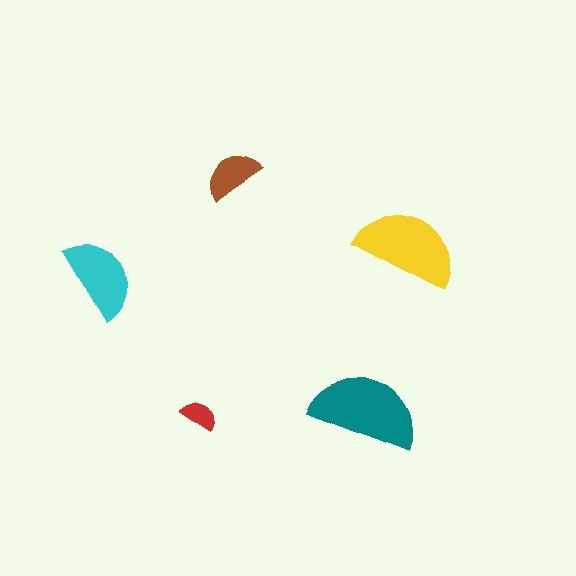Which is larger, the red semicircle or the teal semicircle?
The teal one.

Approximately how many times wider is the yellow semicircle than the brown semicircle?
About 2 times wider.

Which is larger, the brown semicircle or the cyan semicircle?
The cyan one.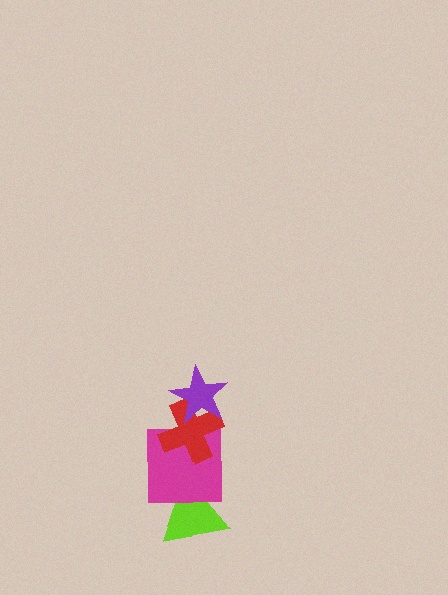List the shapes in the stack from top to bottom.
From top to bottom: the purple star, the red cross, the magenta square, the lime triangle.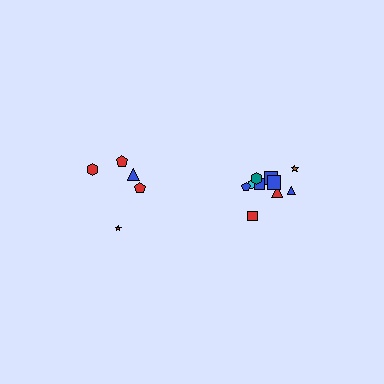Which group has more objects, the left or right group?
The right group.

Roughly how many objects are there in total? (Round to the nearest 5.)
Roughly 15 objects in total.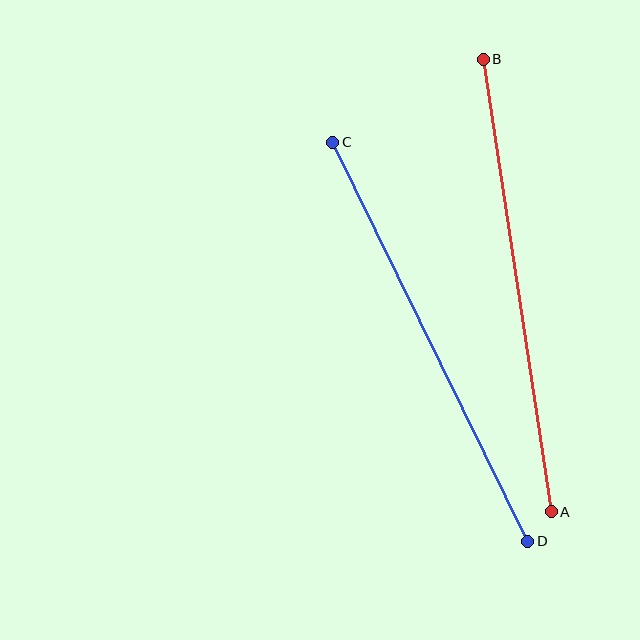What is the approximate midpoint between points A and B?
The midpoint is at approximately (517, 286) pixels.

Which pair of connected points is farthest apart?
Points A and B are farthest apart.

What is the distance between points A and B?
The distance is approximately 457 pixels.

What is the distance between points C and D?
The distance is approximately 444 pixels.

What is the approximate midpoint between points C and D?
The midpoint is at approximately (430, 342) pixels.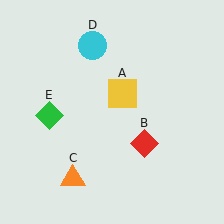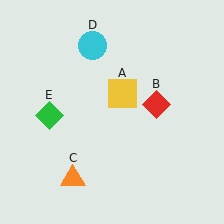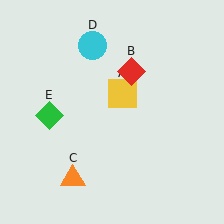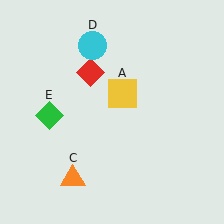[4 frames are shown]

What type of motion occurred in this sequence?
The red diamond (object B) rotated counterclockwise around the center of the scene.